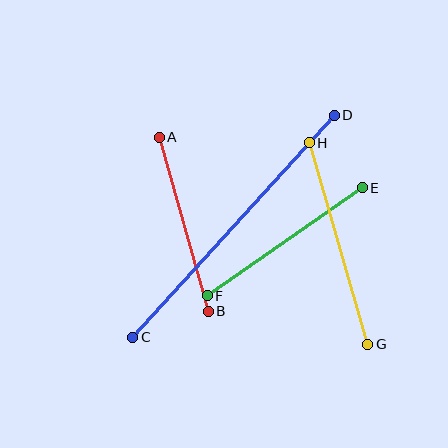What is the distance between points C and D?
The distance is approximately 300 pixels.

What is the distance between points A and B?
The distance is approximately 181 pixels.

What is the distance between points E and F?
The distance is approximately 189 pixels.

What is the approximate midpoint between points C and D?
The midpoint is at approximately (233, 226) pixels.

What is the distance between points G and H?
The distance is approximately 210 pixels.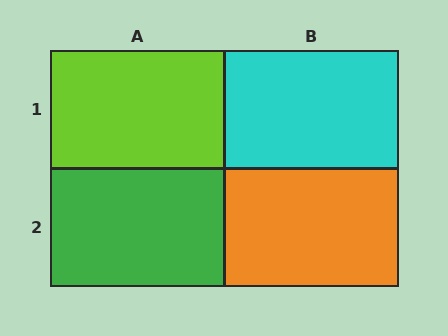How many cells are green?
1 cell is green.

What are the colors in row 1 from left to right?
Lime, cyan.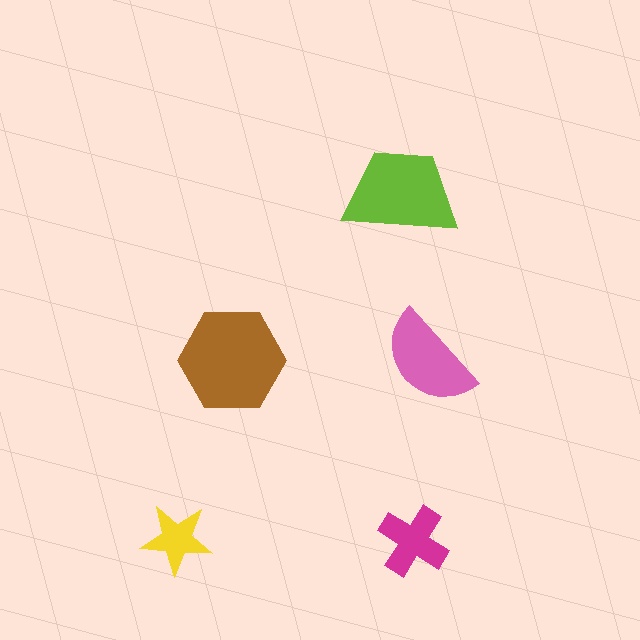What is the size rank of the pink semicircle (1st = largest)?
3rd.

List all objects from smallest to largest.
The yellow star, the magenta cross, the pink semicircle, the lime trapezoid, the brown hexagon.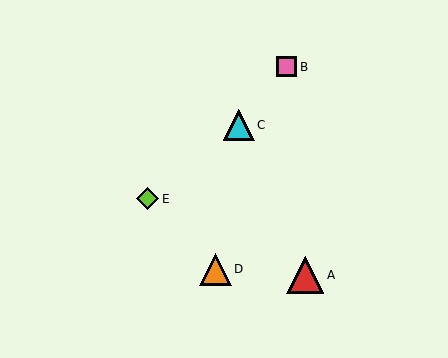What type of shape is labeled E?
Shape E is a lime diamond.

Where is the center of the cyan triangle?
The center of the cyan triangle is at (239, 125).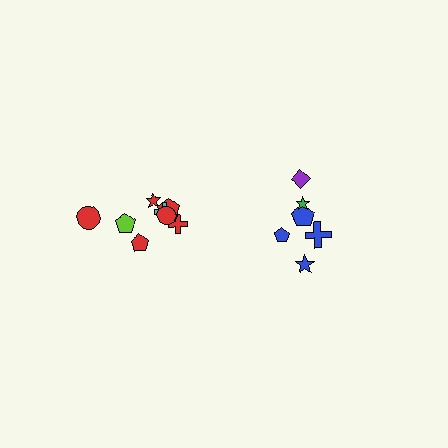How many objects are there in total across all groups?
There are 14 objects.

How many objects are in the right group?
There are 6 objects.